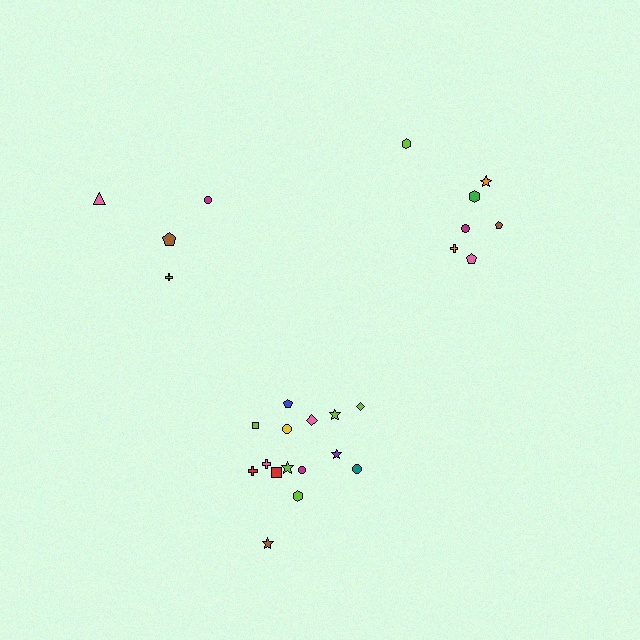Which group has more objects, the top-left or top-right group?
The top-right group.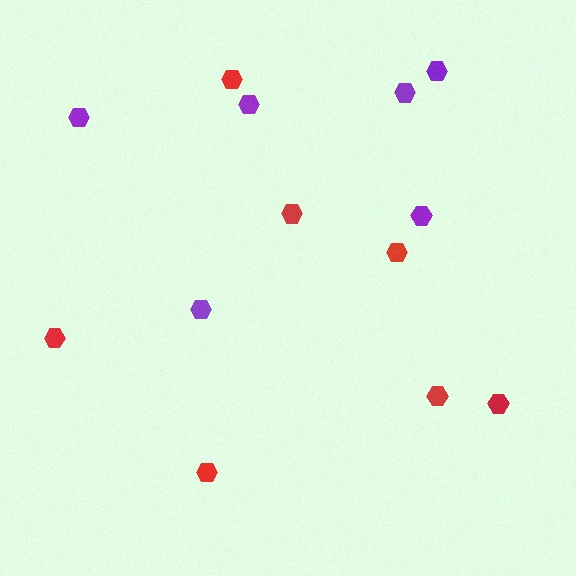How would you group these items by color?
There are 2 groups: one group of red hexagons (7) and one group of purple hexagons (6).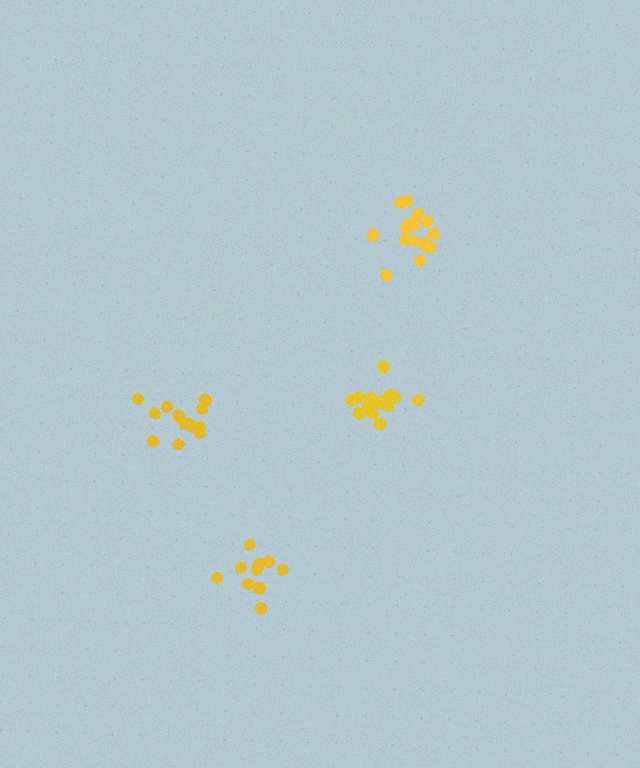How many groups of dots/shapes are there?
There are 4 groups.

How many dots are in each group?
Group 1: 16 dots, Group 2: 17 dots, Group 3: 12 dots, Group 4: 13 dots (58 total).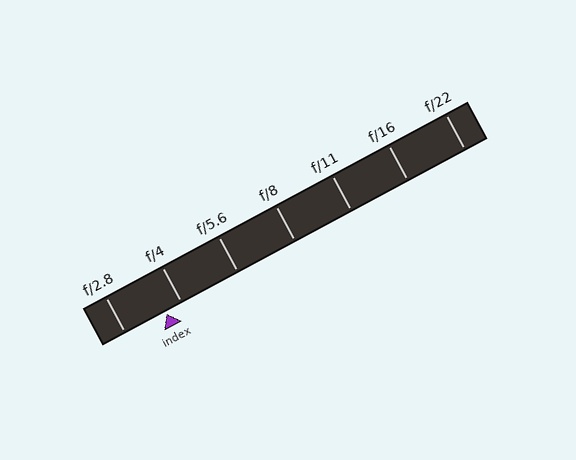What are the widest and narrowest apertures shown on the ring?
The widest aperture shown is f/2.8 and the narrowest is f/22.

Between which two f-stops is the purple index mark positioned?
The index mark is between f/2.8 and f/4.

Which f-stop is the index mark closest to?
The index mark is closest to f/4.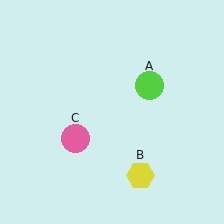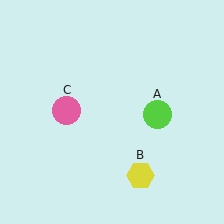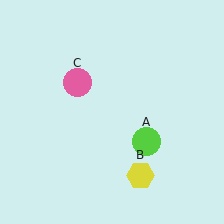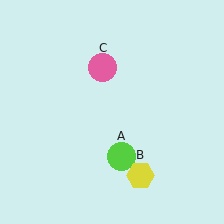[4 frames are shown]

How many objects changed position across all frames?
2 objects changed position: lime circle (object A), pink circle (object C).